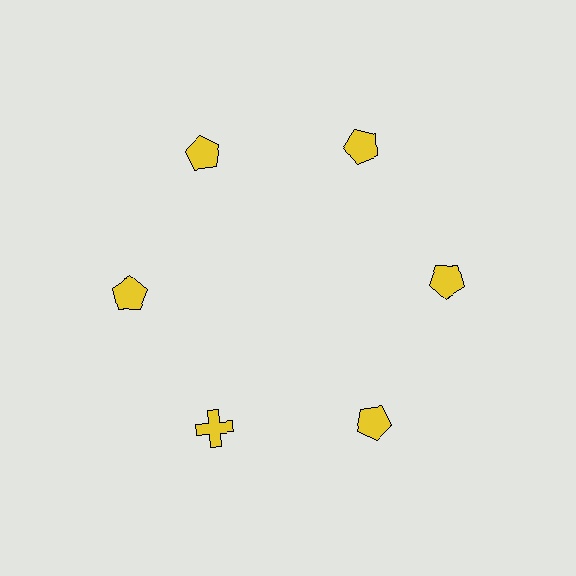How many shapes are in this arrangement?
There are 6 shapes arranged in a ring pattern.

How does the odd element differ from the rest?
It has a different shape: cross instead of pentagon.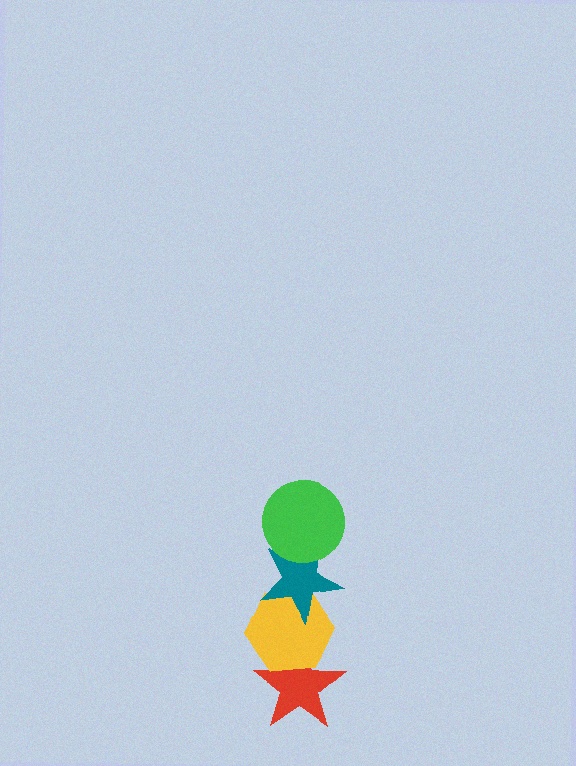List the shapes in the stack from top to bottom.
From top to bottom: the green circle, the teal star, the yellow hexagon, the red star.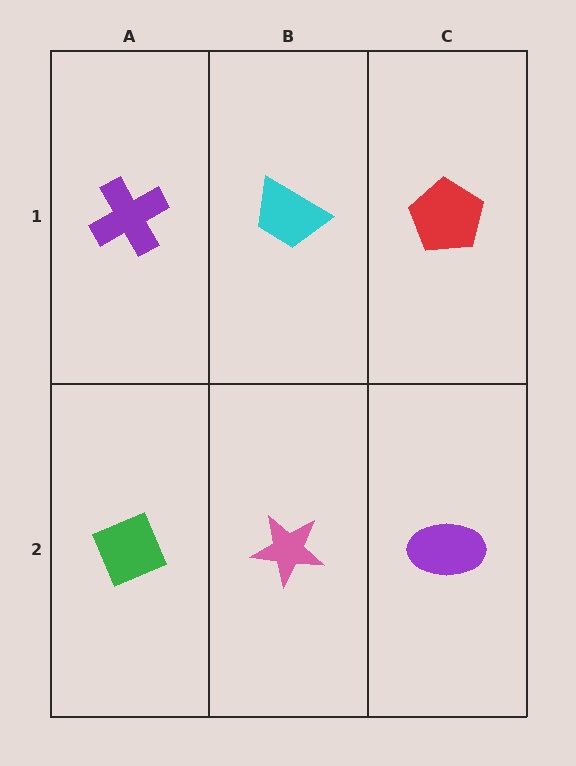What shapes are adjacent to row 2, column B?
A cyan trapezoid (row 1, column B), a green diamond (row 2, column A), a purple ellipse (row 2, column C).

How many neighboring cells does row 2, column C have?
2.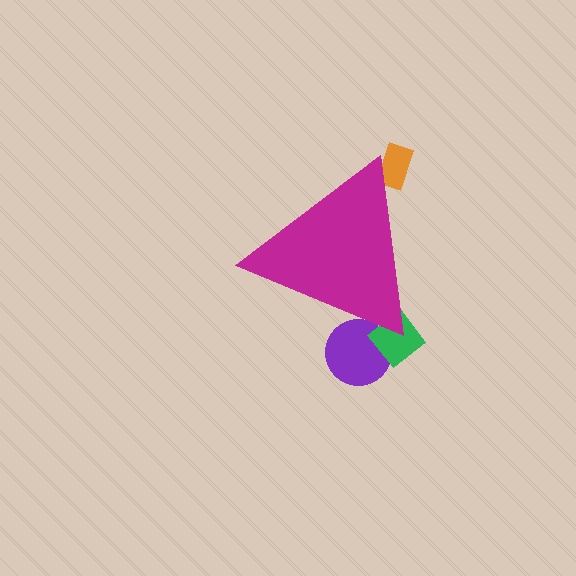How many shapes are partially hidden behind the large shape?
3 shapes are partially hidden.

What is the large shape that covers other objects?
A magenta triangle.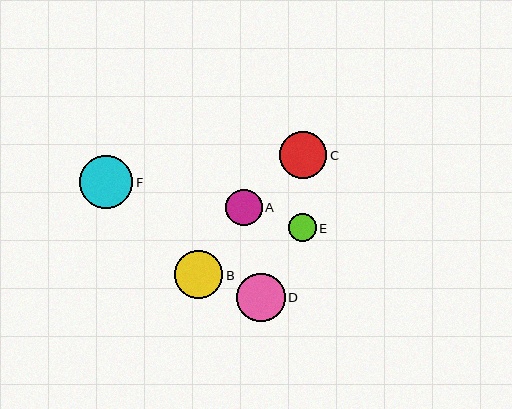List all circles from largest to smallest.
From largest to smallest: F, D, B, C, A, E.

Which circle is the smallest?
Circle E is the smallest with a size of approximately 28 pixels.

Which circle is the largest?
Circle F is the largest with a size of approximately 53 pixels.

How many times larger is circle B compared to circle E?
Circle B is approximately 1.7 times the size of circle E.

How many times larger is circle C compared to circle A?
Circle C is approximately 1.3 times the size of circle A.